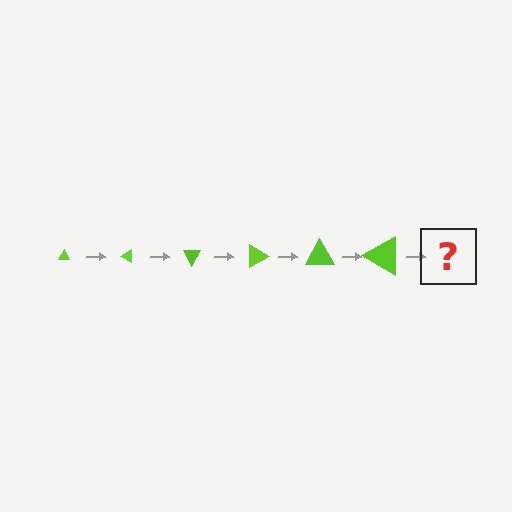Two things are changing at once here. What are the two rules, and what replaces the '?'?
The two rules are that the triangle grows larger each step and it rotates 30 degrees each step. The '?' should be a triangle, larger than the previous one and rotated 180 degrees from the start.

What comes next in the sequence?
The next element should be a triangle, larger than the previous one and rotated 180 degrees from the start.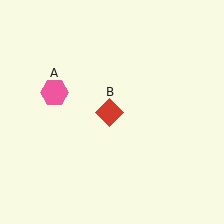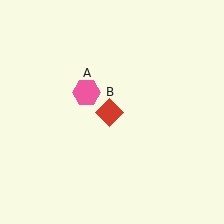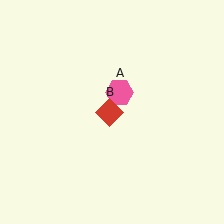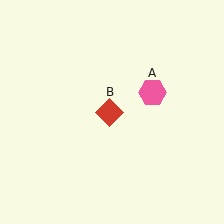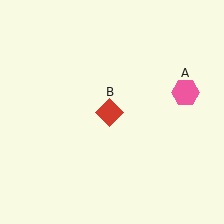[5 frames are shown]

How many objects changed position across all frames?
1 object changed position: pink hexagon (object A).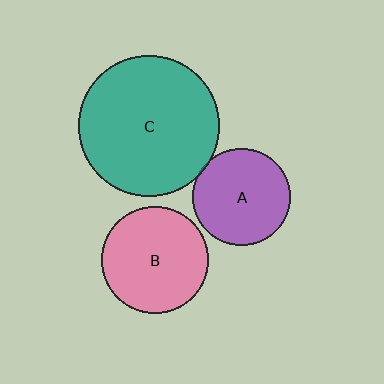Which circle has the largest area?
Circle C (teal).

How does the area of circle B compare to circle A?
Approximately 1.2 times.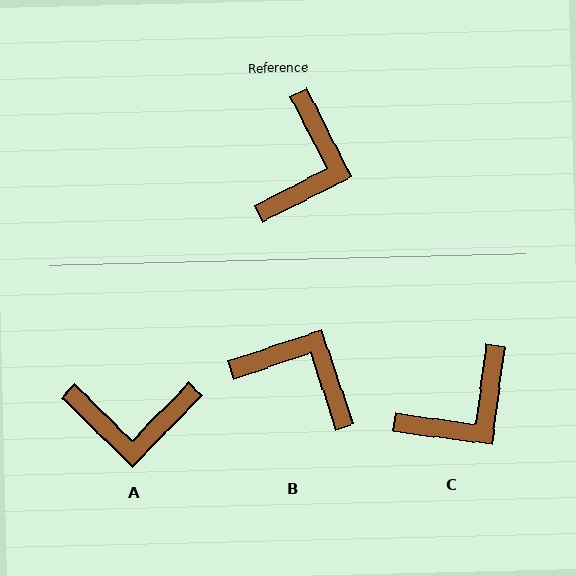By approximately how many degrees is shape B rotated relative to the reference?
Approximately 82 degrees counter-clockwise.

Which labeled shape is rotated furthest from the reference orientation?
B, about 82 degrees away.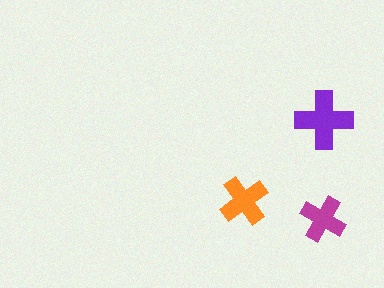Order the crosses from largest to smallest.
the purple one, the orange one, the magenta one.